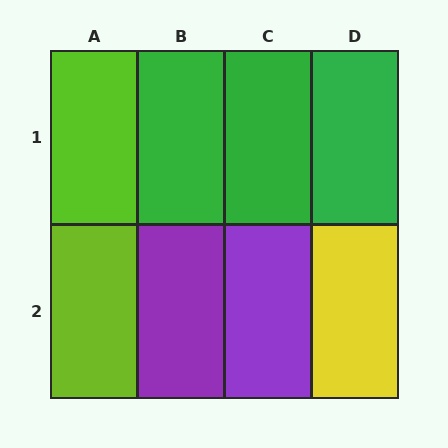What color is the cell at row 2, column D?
Yellow.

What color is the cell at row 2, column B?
Purple.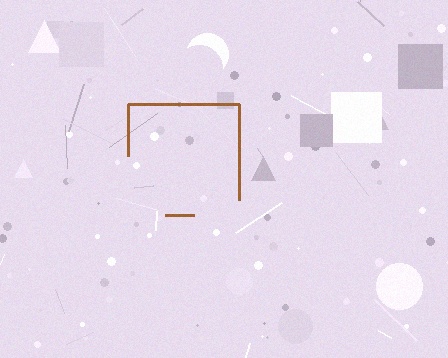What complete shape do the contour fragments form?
The contour fragments form a square.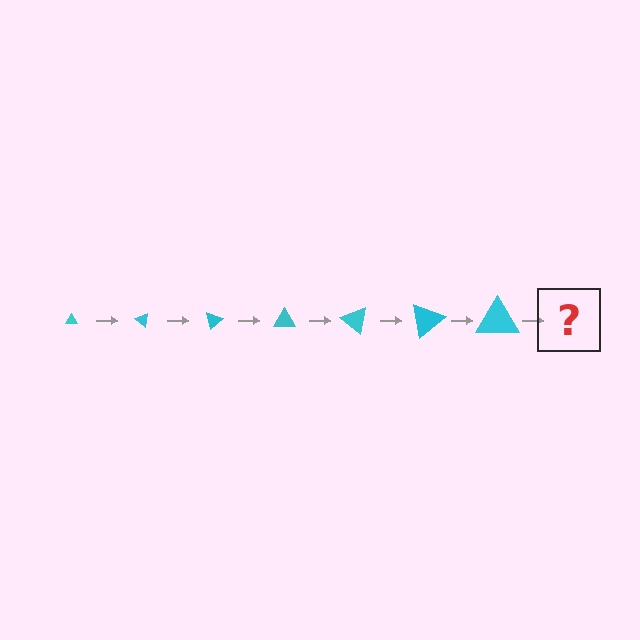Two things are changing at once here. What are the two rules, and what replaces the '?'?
The two rules are that the triangle grows larger each step and it rotates 40 degrees each step. The '?' should be a triangle, larger than the previous one and rotated 280 degrees from the start.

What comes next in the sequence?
The next element should be a triangle, larger than the previous one and rotated 280 degrees from the start.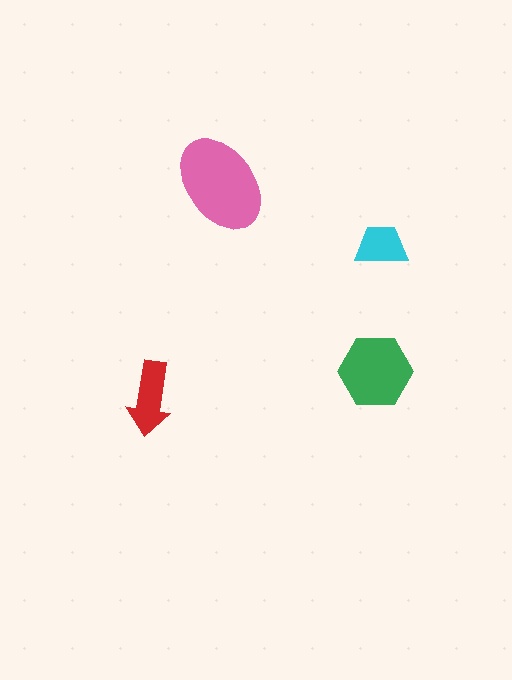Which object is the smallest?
The cyan trapezoid.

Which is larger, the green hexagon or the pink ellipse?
The pink ellipse.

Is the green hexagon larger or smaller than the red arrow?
Larger.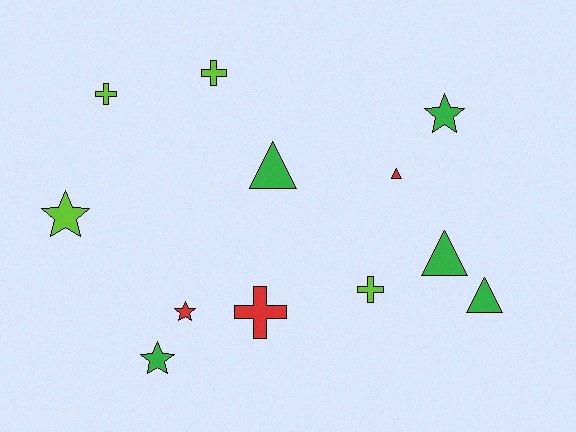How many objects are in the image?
There are 12 objects.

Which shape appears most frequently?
Cross, with 4 objects.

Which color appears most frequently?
Green, with 5 objects.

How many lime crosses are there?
There are 3 lime crosses.